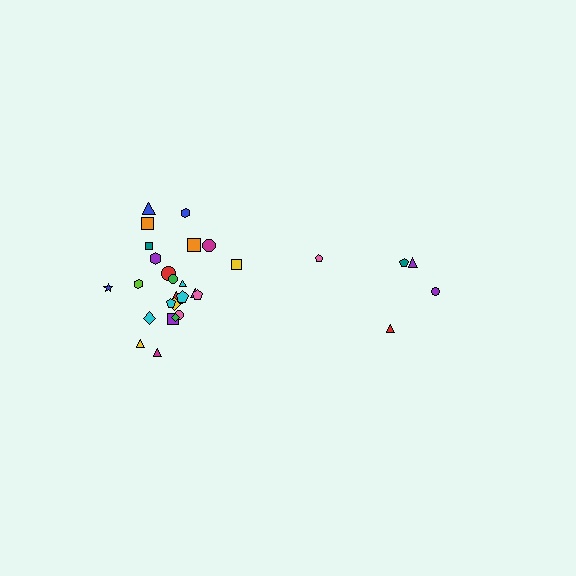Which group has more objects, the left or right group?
The left group.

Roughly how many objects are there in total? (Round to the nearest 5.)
Roughly 30 objects in total.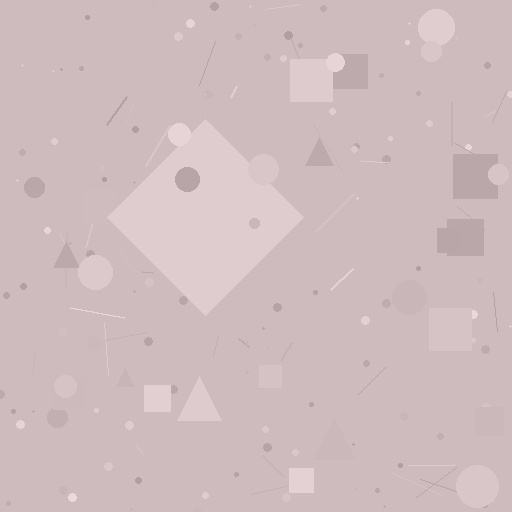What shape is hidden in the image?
A diamond is hidden in the image.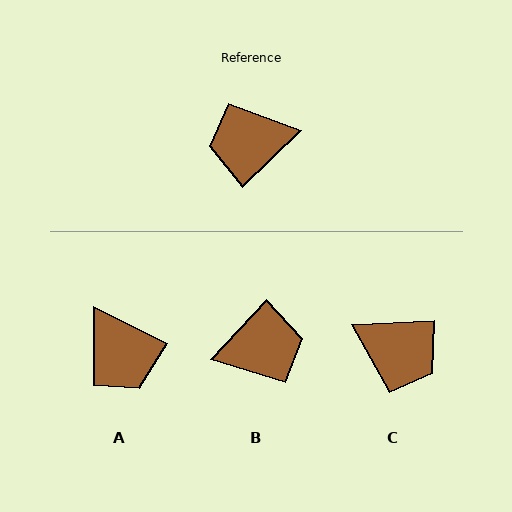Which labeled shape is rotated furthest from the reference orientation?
B, about 177 degrees away.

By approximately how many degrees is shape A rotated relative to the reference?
Approximately 110 degrees counter-clockwise.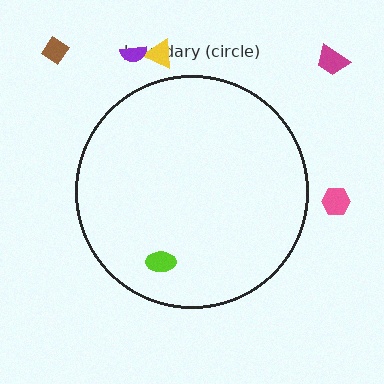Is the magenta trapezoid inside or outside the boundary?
Outside.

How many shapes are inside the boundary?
1 inside, 5 outside.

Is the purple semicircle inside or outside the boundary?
Outside.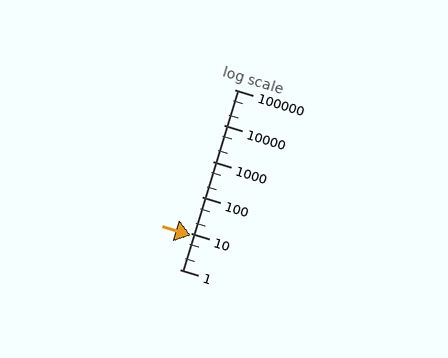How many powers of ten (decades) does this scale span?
The scale spans 5 decades, from 1 to 100000.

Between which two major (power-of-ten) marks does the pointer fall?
The pointer is between 1 and 10.